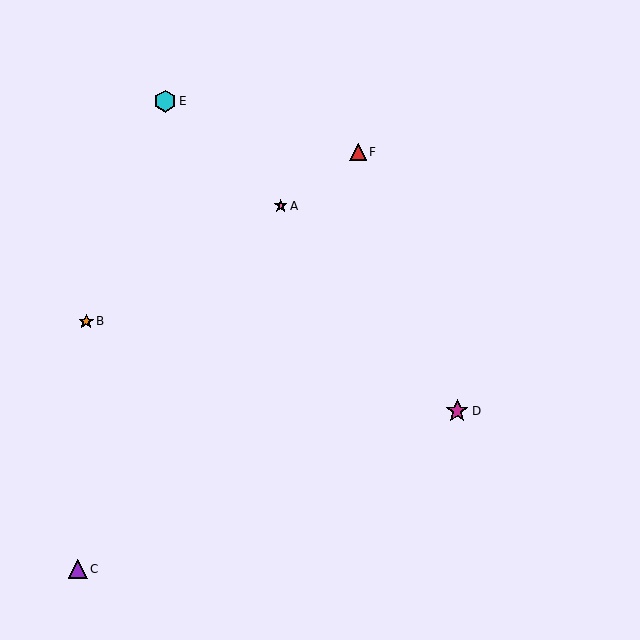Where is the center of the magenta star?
The center of the magenta star is at (457, 411).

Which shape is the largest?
The magenta star (labeled D) is the largest.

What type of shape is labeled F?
Shape F is a red triangle.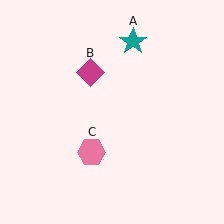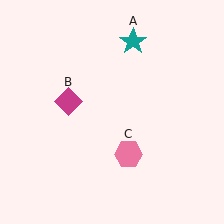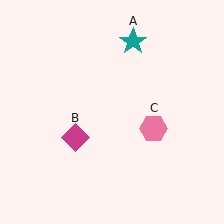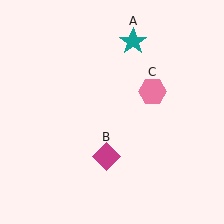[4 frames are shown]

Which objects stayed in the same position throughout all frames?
Teal star (object A) remained stationary.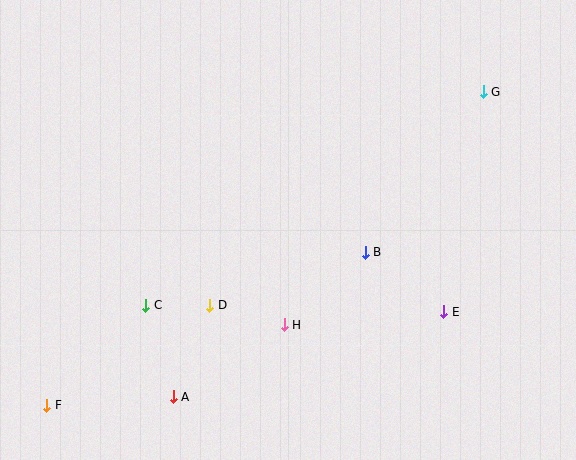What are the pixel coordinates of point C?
Point C is at (146, 305).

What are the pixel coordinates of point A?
Point A is at (173, 397).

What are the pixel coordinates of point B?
Point B is at (365, 252).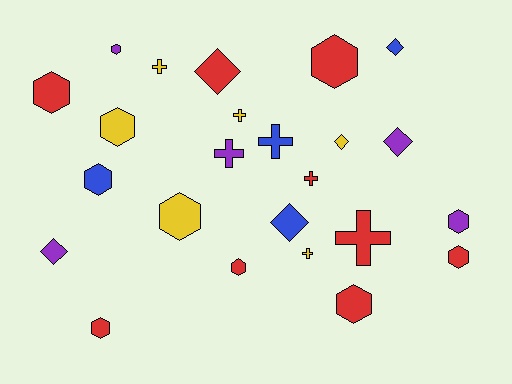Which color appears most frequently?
Red, with 9 objects.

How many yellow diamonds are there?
There is 1 yellow diamond.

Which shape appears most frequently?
Hexagon, with 11 objects.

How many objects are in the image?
There are 24 objects.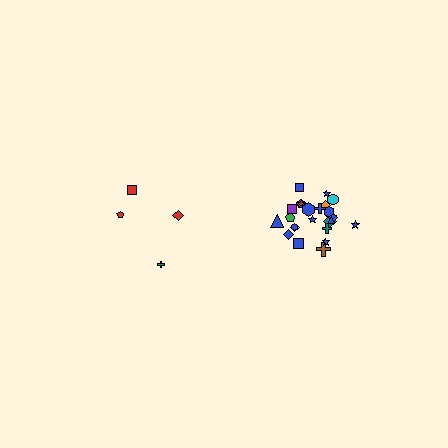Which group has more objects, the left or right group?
The right group.